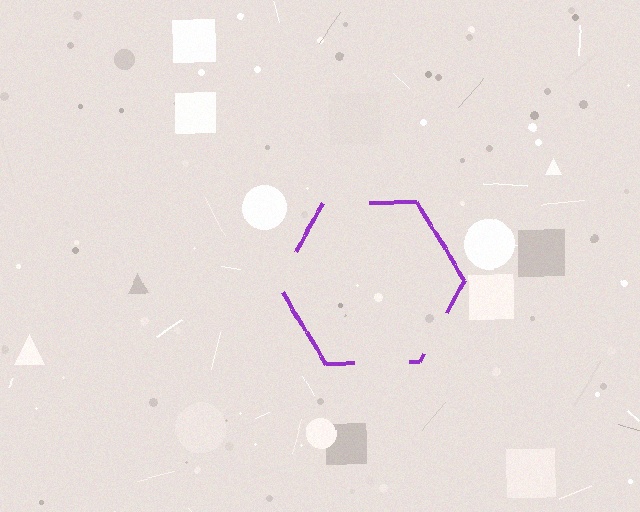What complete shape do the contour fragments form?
The contour fragments form a hexagon.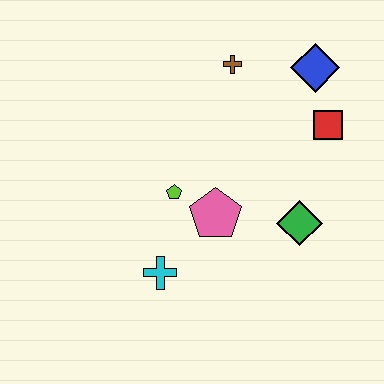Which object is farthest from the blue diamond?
The cyan cross is farthest from the blue diamond.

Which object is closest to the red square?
The blue diamond is closest to the red square.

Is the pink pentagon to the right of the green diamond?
No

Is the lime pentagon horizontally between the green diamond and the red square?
No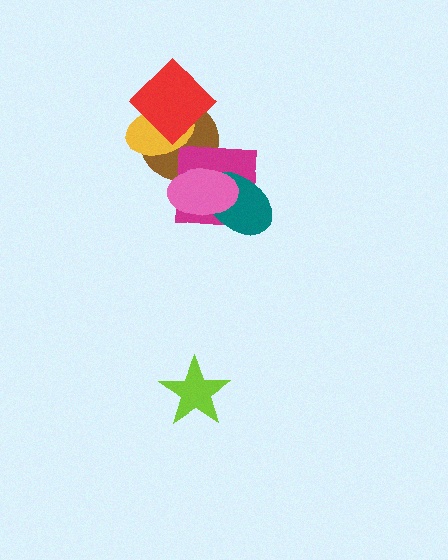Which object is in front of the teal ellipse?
The pink ellipse is in front of the teal ellipse.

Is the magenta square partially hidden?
Yes, it is partially covered by another shape.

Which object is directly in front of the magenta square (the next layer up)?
The teal ellipse is directly in front of the magenta square.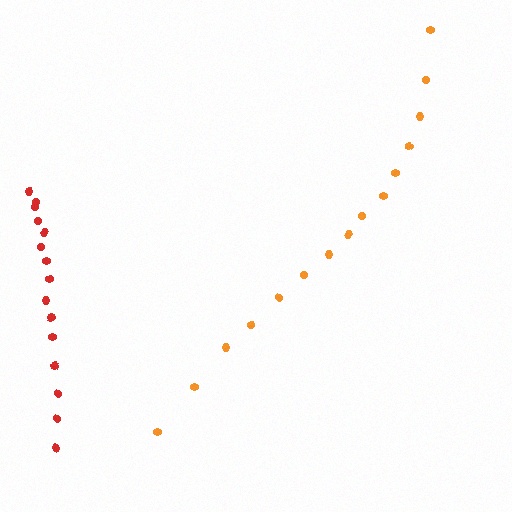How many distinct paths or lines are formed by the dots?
There are 2 distinct paths.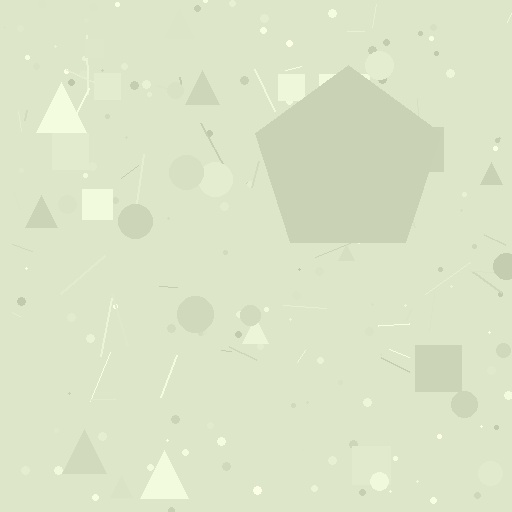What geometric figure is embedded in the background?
A pentagon is embedded in the background.